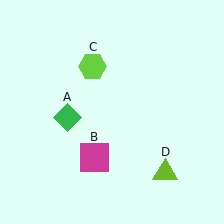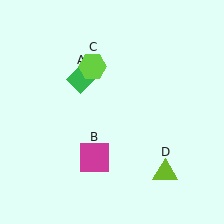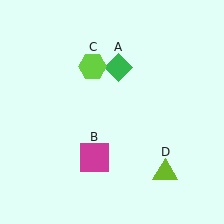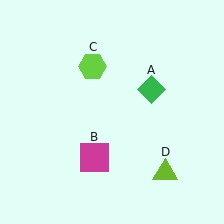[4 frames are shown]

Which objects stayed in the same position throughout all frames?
Magenta square (object B) and lime hexagon (object C) and lime triangle (object D) remained stationary.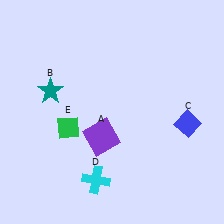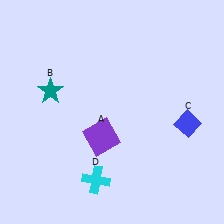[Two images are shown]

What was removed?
The green diamond (E) was removed in Image 2.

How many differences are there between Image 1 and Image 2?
There is 1 difference between the two images.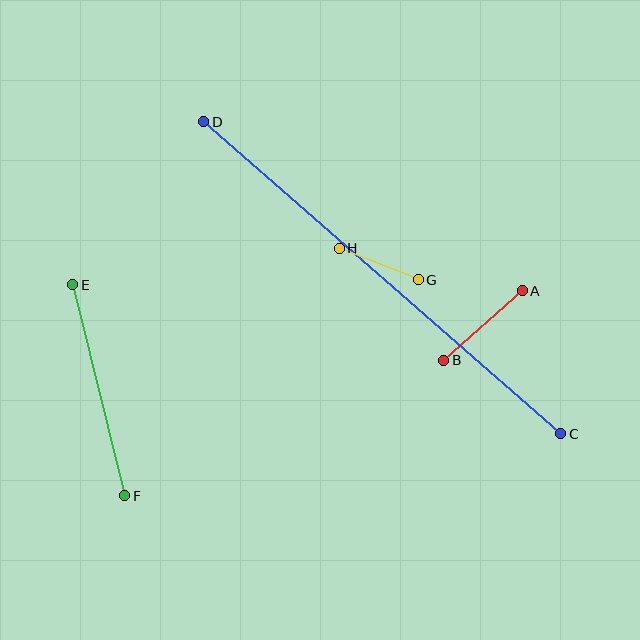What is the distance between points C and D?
The distance is approximately 474 pixels.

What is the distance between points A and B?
The distance is approximately 105 pixels.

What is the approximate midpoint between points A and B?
The midpoint is at approximately (483, 326) pixels.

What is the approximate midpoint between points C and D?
The midpoint is at approximately (382, 278) pixels.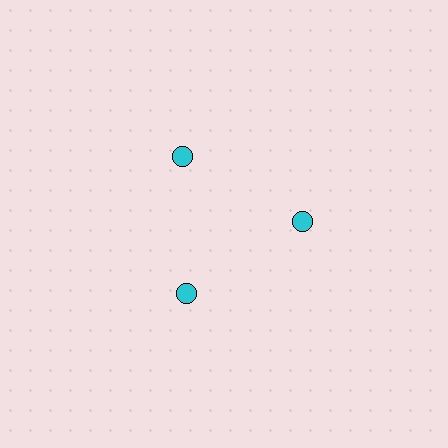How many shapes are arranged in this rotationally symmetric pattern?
There are 3 shapes, arranged in 3 groups of 1.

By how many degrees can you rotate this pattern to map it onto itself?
The pattern maps onto itself every 120 degrees of rotation.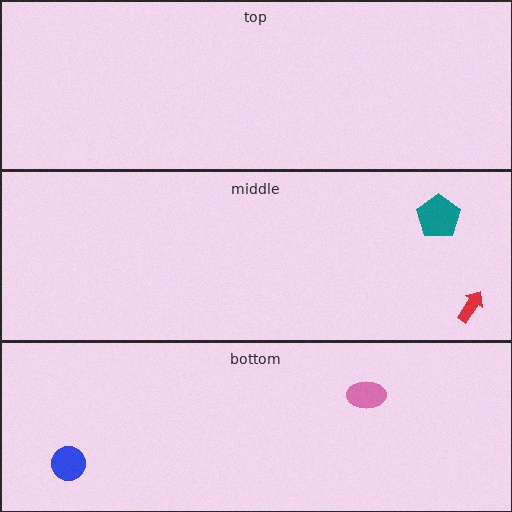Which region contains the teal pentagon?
The middle region.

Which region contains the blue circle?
The bottom region.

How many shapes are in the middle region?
2.